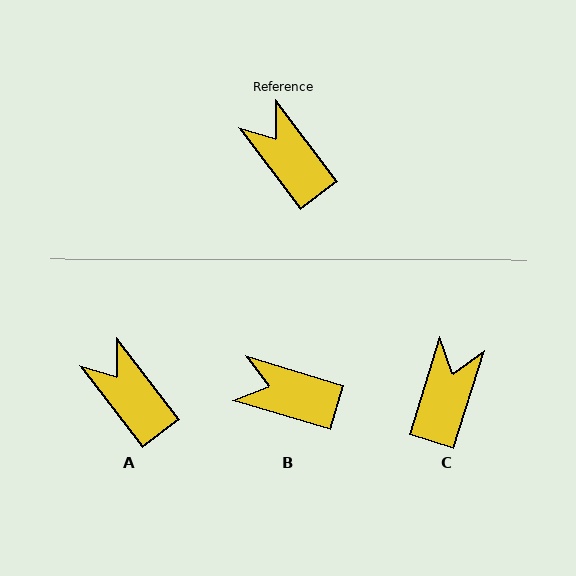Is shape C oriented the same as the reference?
No, it is off by about 55 degrees.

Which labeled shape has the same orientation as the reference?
A.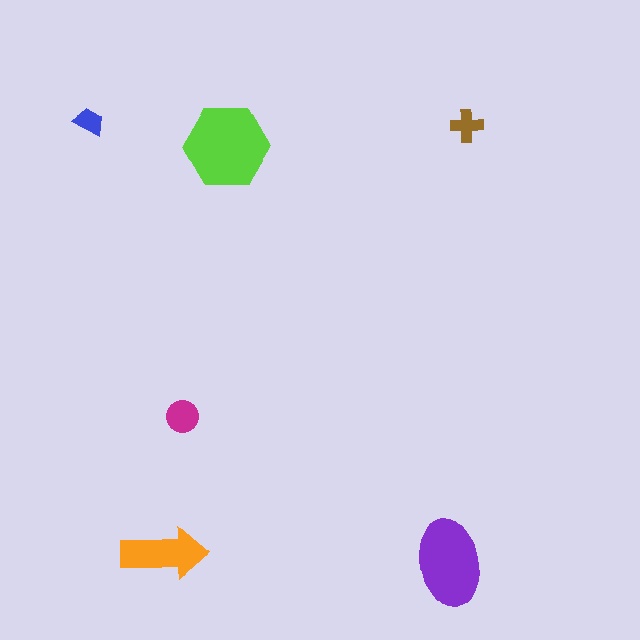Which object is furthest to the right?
The brown cross is rightmost.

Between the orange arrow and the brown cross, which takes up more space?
The orange arrow.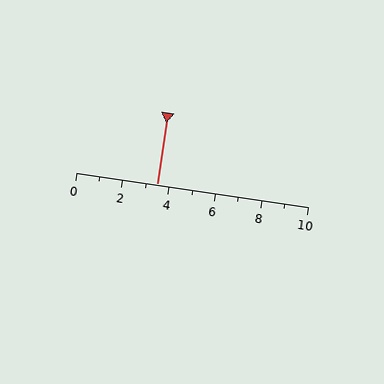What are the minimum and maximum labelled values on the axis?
The axis runs from 0 to 10.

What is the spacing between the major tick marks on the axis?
The major ticks are spaced 2 apart.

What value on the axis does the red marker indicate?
The marker indicates approximately 3.5.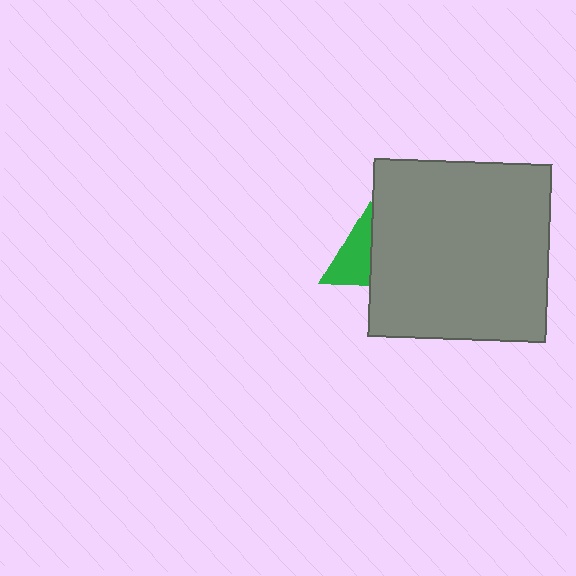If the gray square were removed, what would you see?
You would see the complete green triangle.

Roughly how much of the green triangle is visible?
About half of it is visible (roughly 54%).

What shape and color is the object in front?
The object in front is a gray square.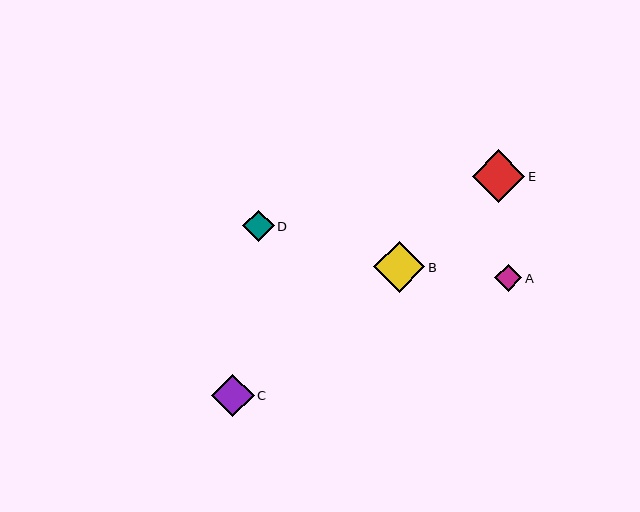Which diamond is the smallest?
Diamond A is the smallest with a size of approximately 27 pixels.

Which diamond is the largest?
Diamond E is the largest with a size of approximately 52 pixels.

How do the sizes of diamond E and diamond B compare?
Diamond E and diamond B are approximately the same size.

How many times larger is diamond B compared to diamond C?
Diamond B is approximately 1.2 times the size of diamond C.